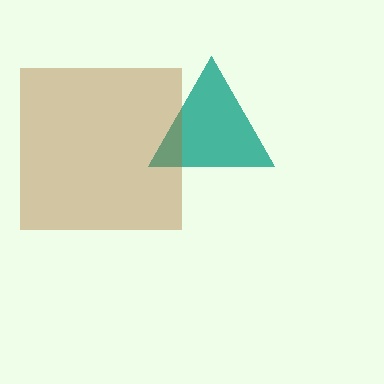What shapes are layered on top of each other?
The layered shapes are: a teal triangle, a brown square.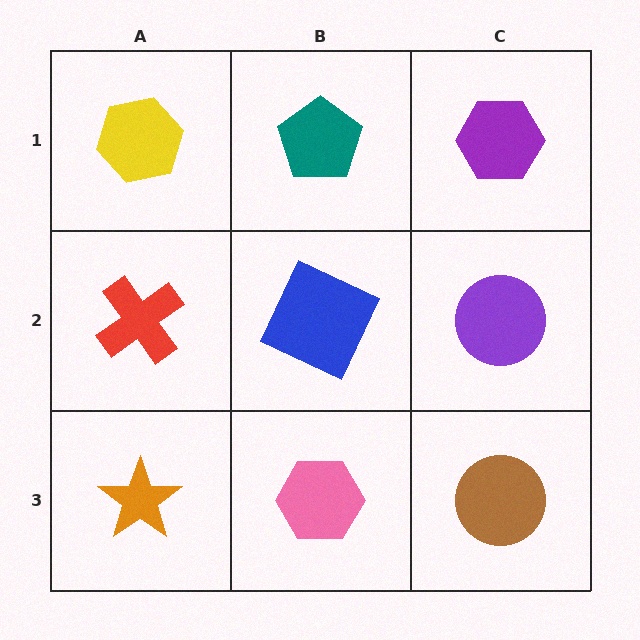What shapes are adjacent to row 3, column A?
A red cross (row 2, column A), a pink hexagon (row 3, column B).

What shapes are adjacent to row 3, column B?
A blue square (row 2, column B), an orange star (row 3, column A), a brown circle (row 3, column C).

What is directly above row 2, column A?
A yellow hexagon.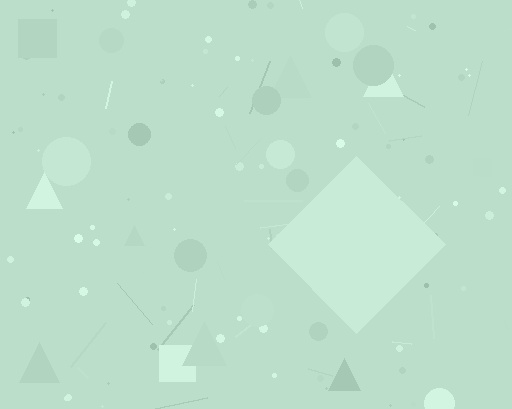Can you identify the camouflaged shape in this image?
The camouflaged shape is a diamond.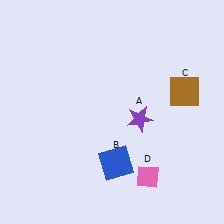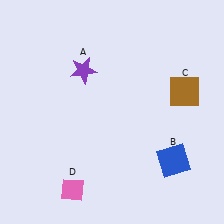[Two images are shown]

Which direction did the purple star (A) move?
The purple star (A) moved left.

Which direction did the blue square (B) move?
The blue square (B) moved right.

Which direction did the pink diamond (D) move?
The pink diamond (D) moved left.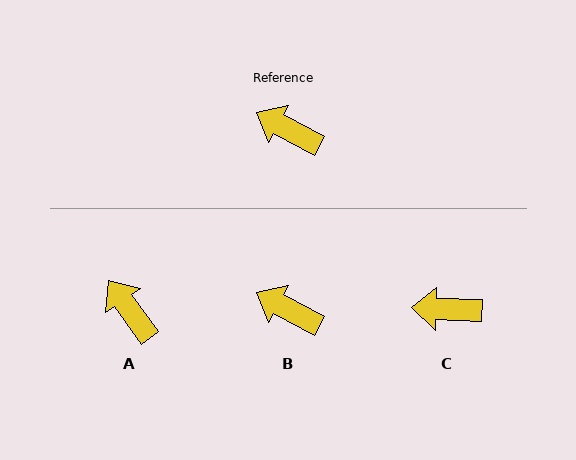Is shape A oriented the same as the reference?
No, it is off by about 26 degrees.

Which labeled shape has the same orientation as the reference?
B.